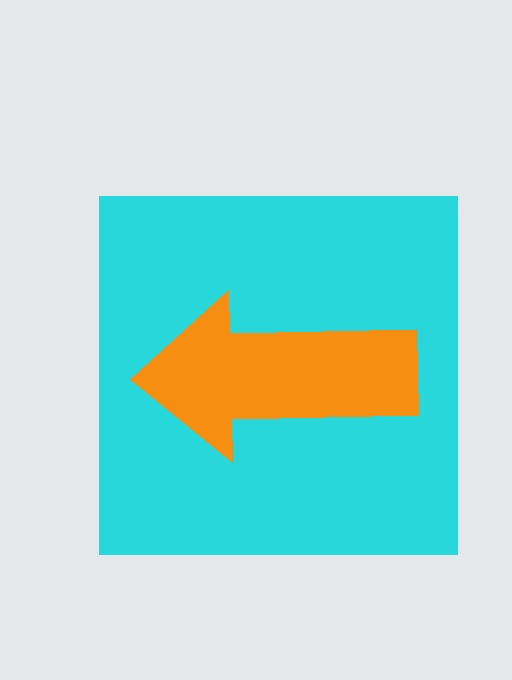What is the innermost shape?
The orange arrow.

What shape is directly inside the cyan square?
The orange arrow.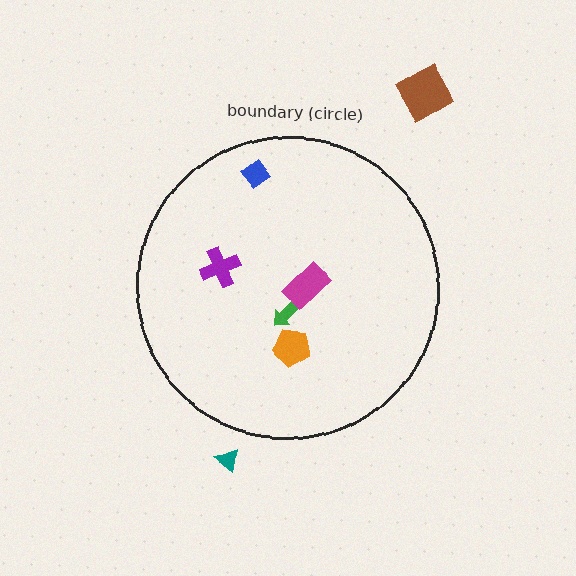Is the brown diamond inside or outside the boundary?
Outside.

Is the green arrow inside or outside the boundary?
Inside.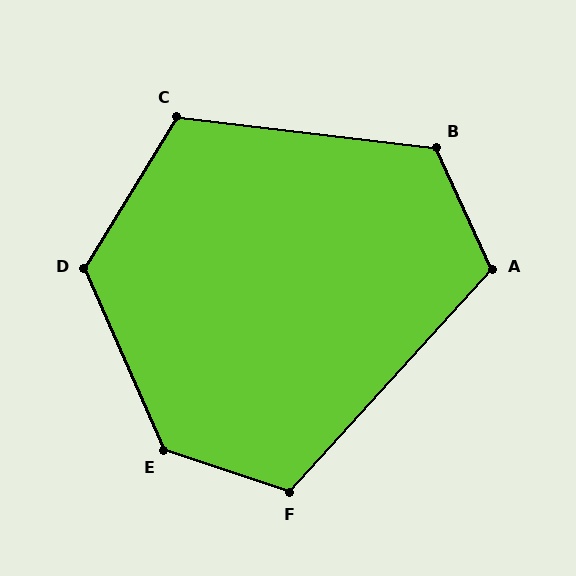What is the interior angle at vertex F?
Approximately 114 degrees (obtuse).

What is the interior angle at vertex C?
Approximately 114 degrees (obtuse).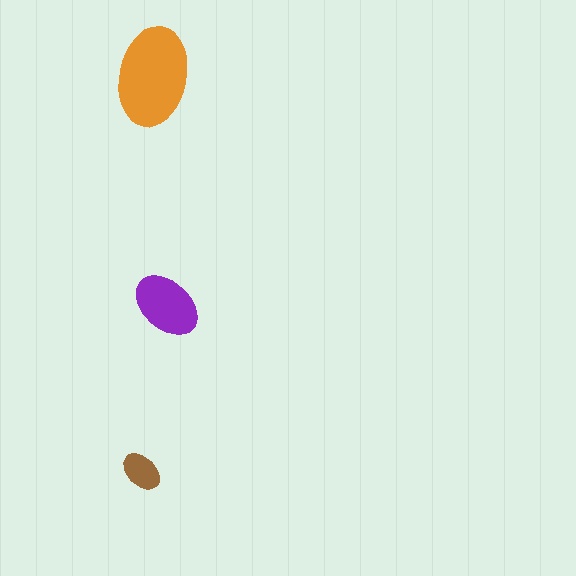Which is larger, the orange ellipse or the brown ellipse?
The orange one.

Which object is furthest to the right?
The purple ellipse is rightmost.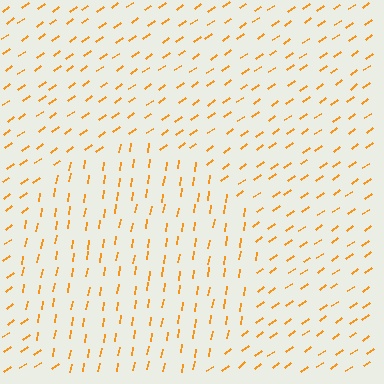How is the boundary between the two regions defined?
The boundary is defined purely by a change in line orientation (approximately 45 degrees difference). All lines are the same color and thickness.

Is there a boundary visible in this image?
Yes, there is a texture boundary formed by a change in line orientation.